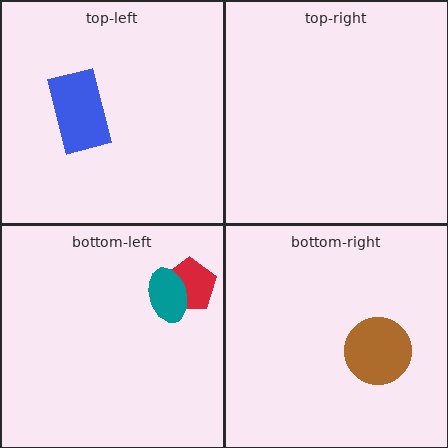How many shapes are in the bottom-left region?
2.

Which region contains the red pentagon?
The bottom-left region.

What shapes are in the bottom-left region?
The red pentagon, the teal ellipse.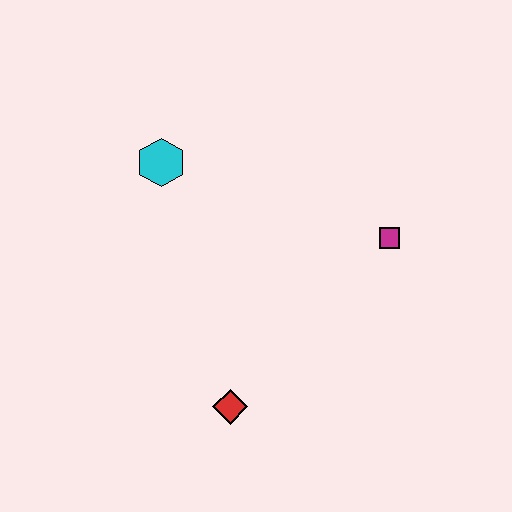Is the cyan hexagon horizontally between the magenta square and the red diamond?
No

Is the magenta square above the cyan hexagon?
No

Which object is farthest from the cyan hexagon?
The red diamond is farthest from the cyan hexagon.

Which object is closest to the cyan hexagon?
The magenta square is closest to the cyan hexagon.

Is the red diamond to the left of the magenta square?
Yes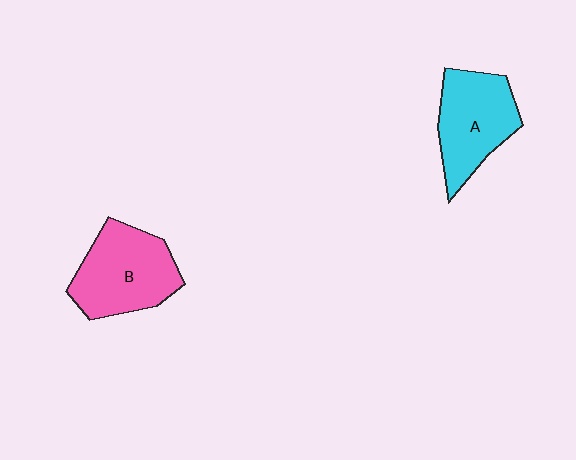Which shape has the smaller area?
Shape A (cyan).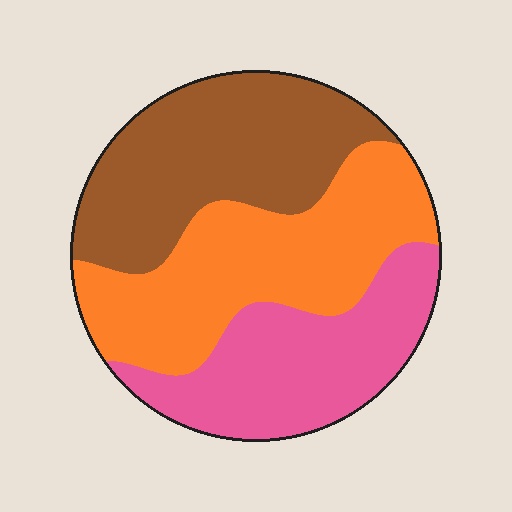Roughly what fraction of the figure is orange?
Orange covers 37% of the figure.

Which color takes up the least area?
Pink, at roughly 30%.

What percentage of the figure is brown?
Brown covers around 35% of the figure.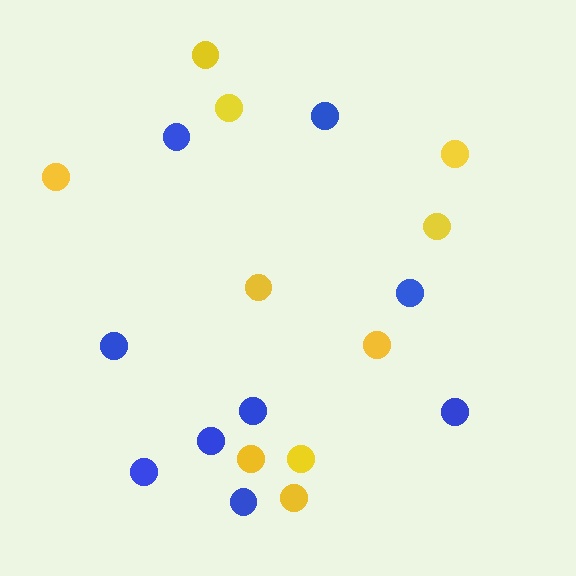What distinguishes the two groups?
There are 2 groups: one group of yellow circles (10) and one group of blue circles (9).